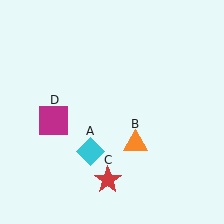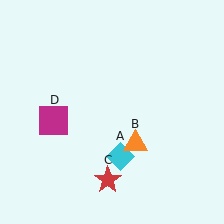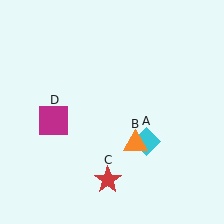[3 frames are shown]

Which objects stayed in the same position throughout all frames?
Orange triangle (object B) and red star (object C) and magenta square (object D) remained stationary.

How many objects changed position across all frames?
1 object changed position: cyan diamond (object A).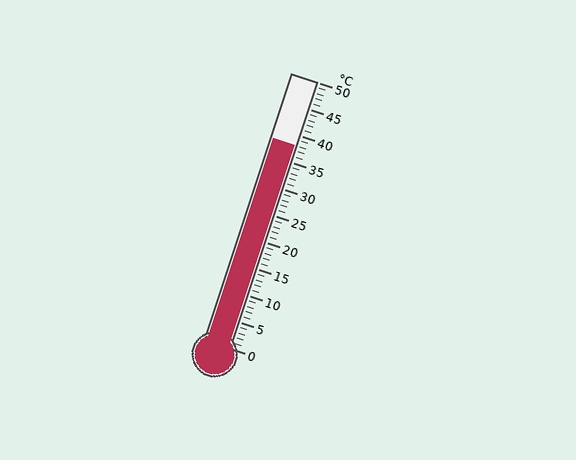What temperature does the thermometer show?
The thermometer shows approximately 38°C.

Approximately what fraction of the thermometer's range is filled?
The thermometer is filled to approximately 75% of its range.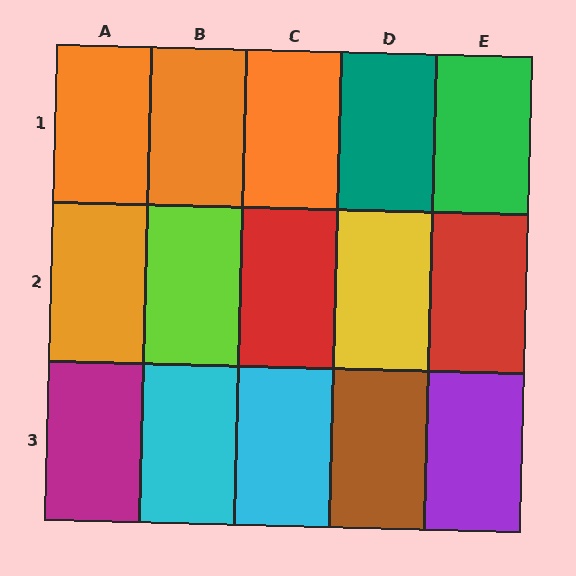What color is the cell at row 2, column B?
Lime.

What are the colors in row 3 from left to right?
Magenta, cyan, cyan, brown, purple.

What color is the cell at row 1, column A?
Orange.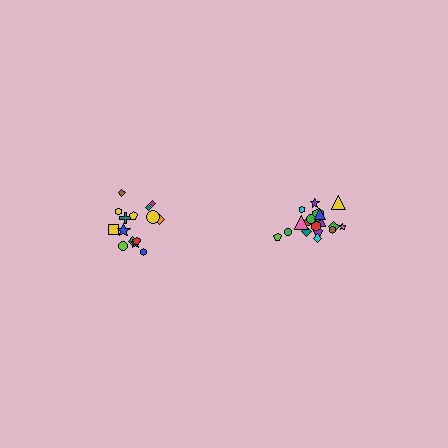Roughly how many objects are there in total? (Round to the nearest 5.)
Roughly 35 objects in total.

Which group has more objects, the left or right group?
The right group.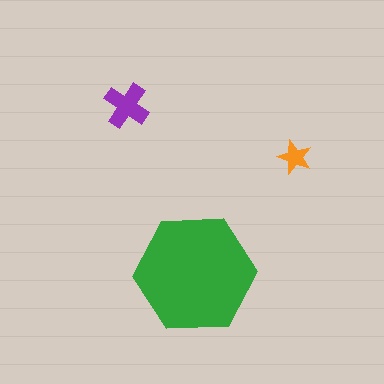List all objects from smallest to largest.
The orange star, the purple cross, the green hexagon.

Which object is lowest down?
The green hexagon is bottommost.